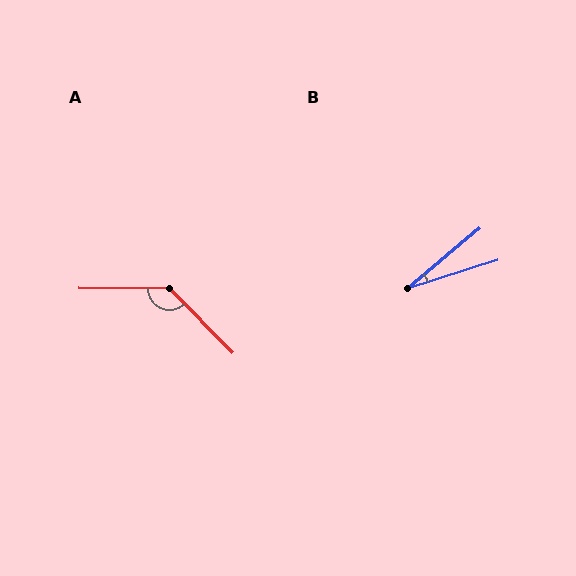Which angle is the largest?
A, at approximately 134 degrees.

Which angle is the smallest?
B, at approximately 23 degrees.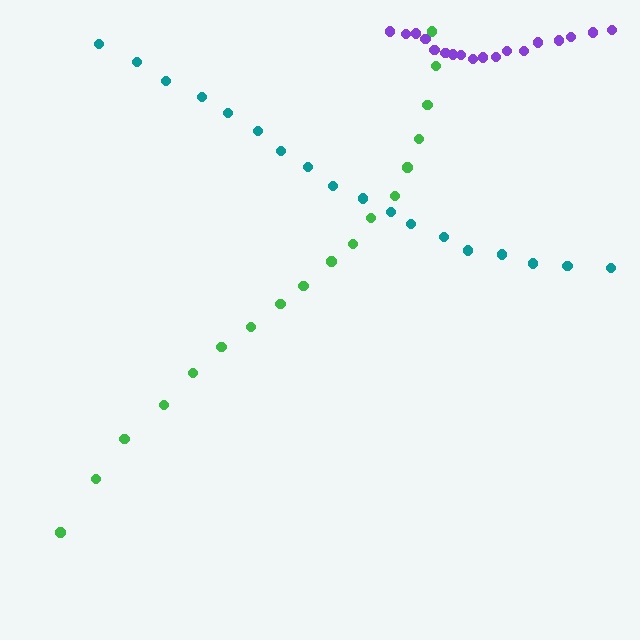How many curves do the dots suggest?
There are 3 distinct paths.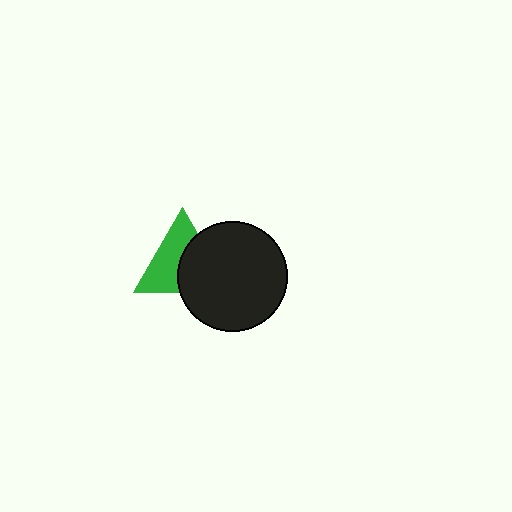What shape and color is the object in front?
The object in front is a black circle.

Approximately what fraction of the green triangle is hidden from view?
Roughly 46% of the green triangle is hidden behind the black circle.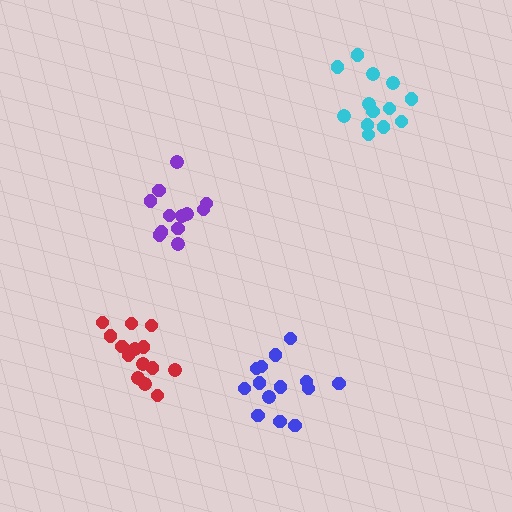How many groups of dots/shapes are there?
There are 4 groups.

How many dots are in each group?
Group 1: 12 dots, Group 2: 14 dots, Group 3: 14 dots, Group 4: 13 dots (53 total).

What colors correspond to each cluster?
The clusters are colored: purple, red, blue, cyan.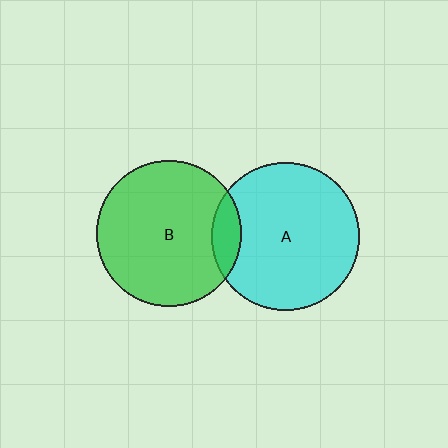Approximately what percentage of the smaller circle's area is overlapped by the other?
Approximately 10%.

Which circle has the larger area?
Circle A (cyan).